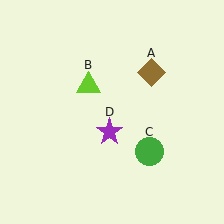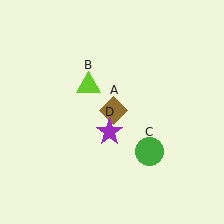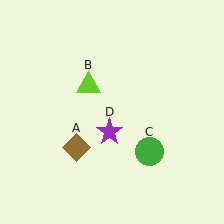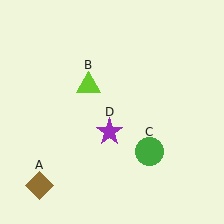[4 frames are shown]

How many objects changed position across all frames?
1 object changed position: brown diamond (object A).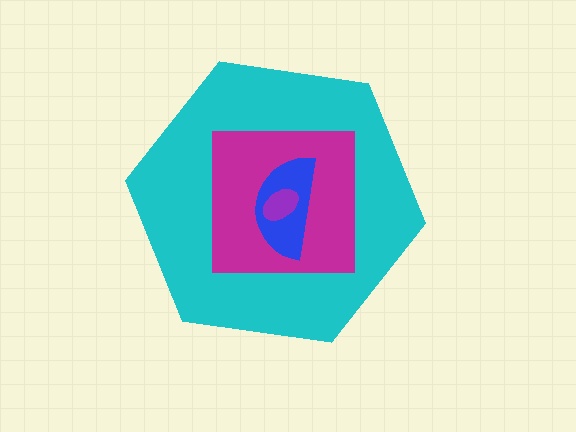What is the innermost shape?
The purple ellipse.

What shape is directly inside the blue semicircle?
The purple ellipse.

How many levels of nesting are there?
4.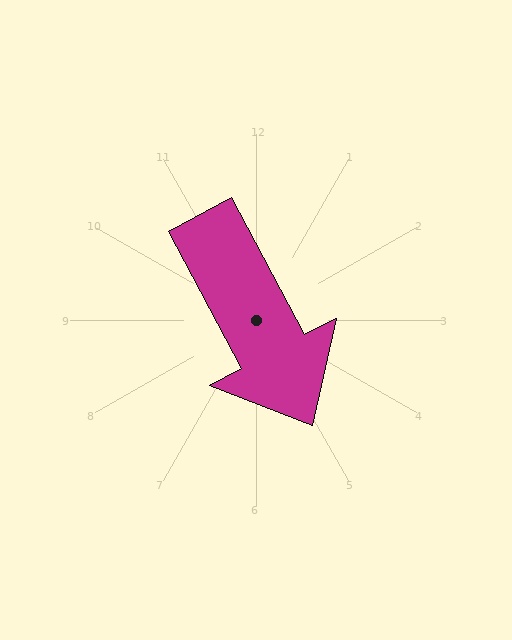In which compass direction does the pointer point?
Southeast.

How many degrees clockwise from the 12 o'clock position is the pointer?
Approximately 152 degrees.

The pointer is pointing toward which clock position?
Roughly 5 o'clock.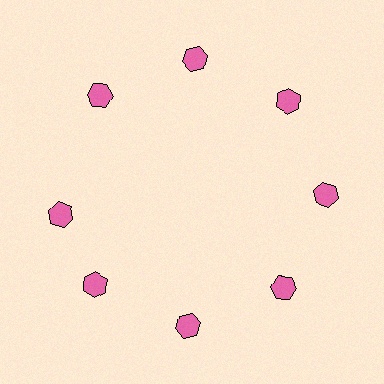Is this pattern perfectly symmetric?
No. The 8 pink hexagons are arranged in a ring, but one element near the 9 o'clock position is rotated out of alignment along the ring, breaking the 8-fold rotational symmetry.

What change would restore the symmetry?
The symmetry would be restored by rotating it back into even spacing with its neighbors so that all 8 hexagons sit at equal angles and equal distance from the center.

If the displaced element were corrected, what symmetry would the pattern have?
It would have 8-fold rotational symmetry — the pattern would map onto itself every 45 degrees.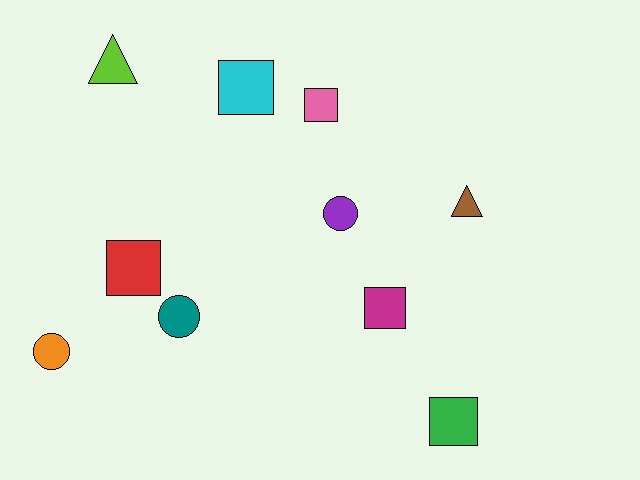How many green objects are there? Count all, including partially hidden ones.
There is 1 green object.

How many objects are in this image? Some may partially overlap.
There are 10 objects.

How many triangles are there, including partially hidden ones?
There are 2 triangles.